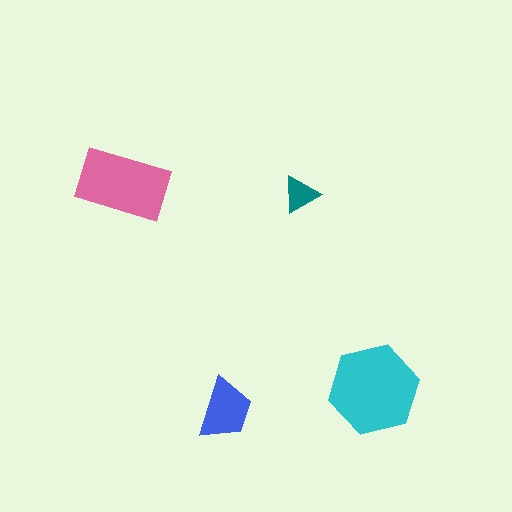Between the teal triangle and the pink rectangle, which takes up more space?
The pink rectangle.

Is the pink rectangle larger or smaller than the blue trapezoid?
Larger.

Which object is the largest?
The cyan hexagon.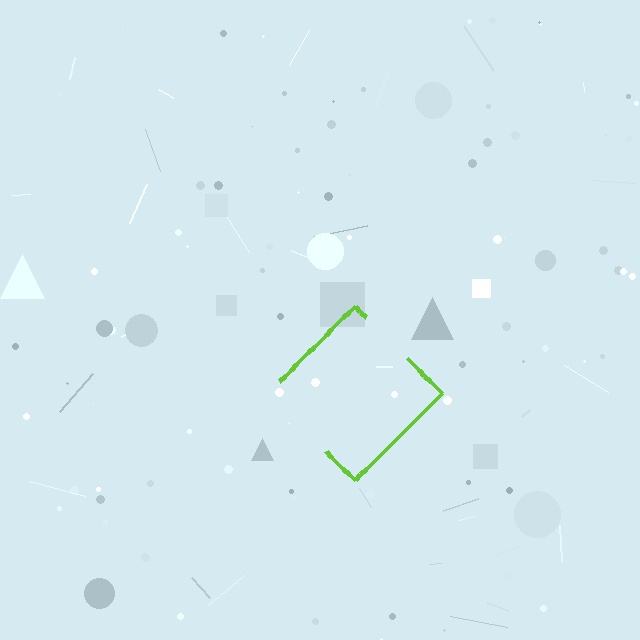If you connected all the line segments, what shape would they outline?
They would outline a diamond.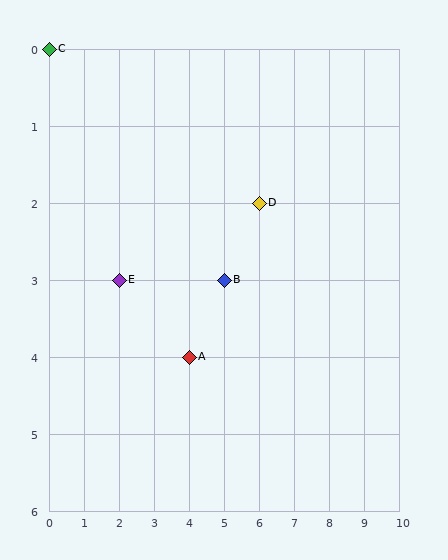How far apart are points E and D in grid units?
Points E and D are 4 columns and 1 row apart (about 4.1 grid units diagonally).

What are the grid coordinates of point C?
Point C is at grid coordinates (0, 0).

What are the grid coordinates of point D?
Point D is at grid coordinates (6, 2).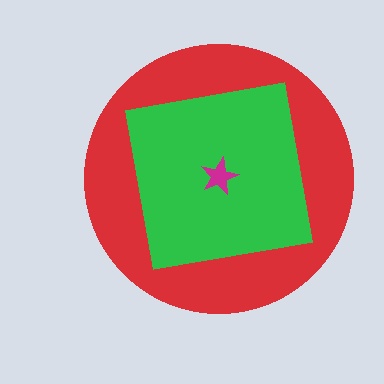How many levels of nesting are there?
3.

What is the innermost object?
The magenta star.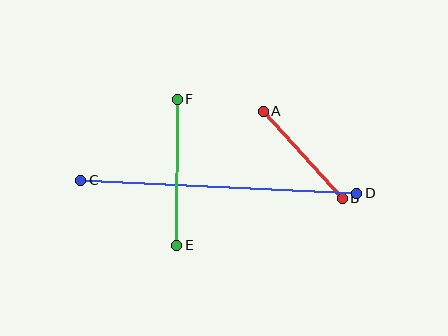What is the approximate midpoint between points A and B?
The midpoint is at approximately (303, 155) pixels.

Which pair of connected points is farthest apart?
Points C and D are farthest apart.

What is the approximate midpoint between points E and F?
The midpoint is at approximately (177, 172) pixels.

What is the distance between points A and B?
The distance is approximately 117 pixels.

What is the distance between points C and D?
The distance is approximately 276 pixels.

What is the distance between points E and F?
The distance is approximately 146 pixels.